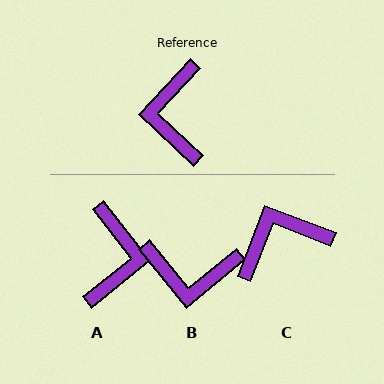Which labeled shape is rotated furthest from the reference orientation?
A, about 171 degrees away.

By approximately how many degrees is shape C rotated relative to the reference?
Approximately 68 degrees clockwise.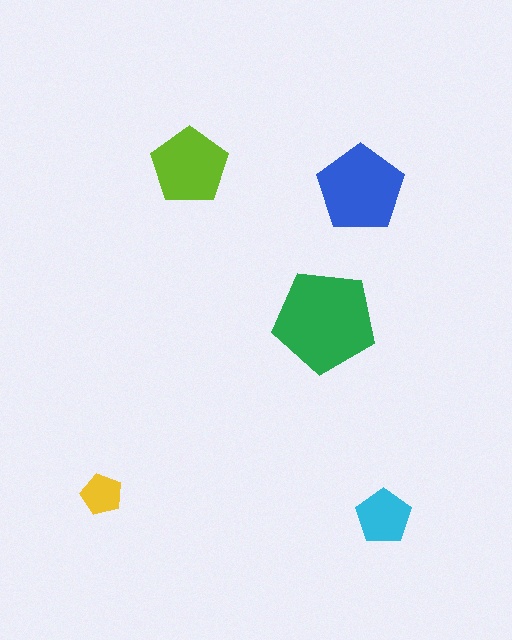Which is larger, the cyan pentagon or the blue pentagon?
The blue one.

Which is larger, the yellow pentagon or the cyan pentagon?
The cyan one.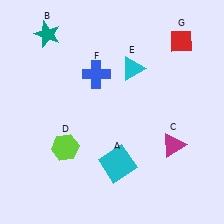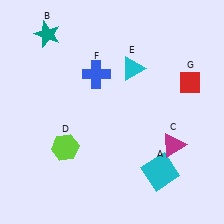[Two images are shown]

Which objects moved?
The objects that moved are: the cyan square (A), the red diamond (G).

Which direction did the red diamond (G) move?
The red diamond (G) moved down.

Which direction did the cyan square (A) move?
The cyan square (A) moved right.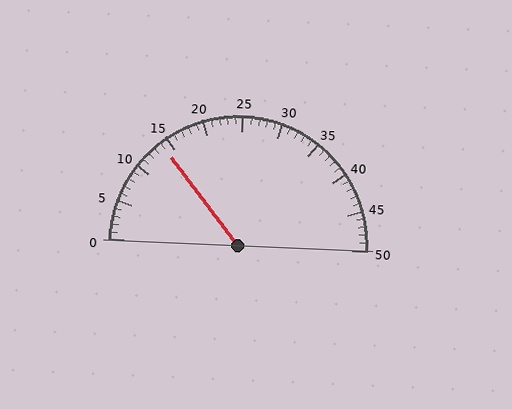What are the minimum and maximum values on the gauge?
The gauge ranges from 0 to 50.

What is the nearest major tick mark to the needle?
The nearest major tick mark is 15.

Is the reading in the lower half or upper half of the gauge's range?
The reading is in the lower half of the range (0 to 50).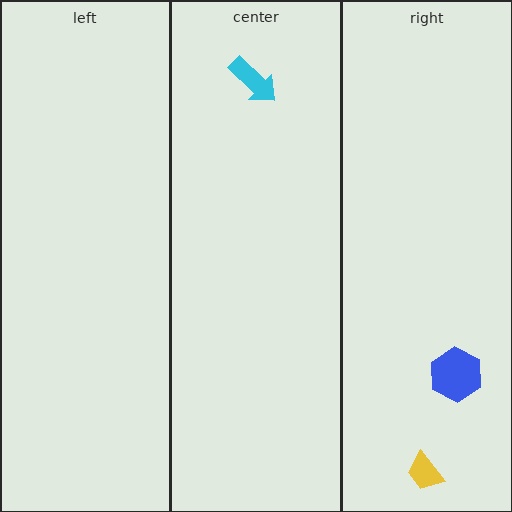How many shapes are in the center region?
1.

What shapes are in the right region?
The blue hexagon, the yellow trapezoid.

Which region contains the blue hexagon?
The right region.